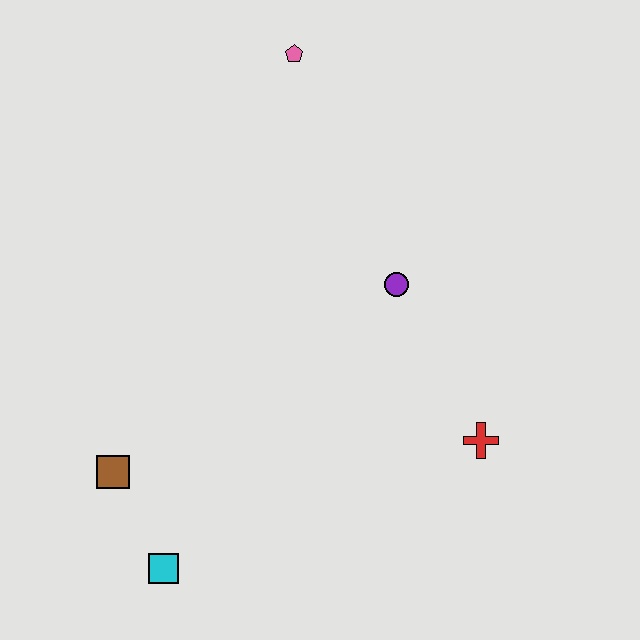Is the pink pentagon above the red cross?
Yes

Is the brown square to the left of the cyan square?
Yes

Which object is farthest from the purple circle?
The cyan square is farthest from the purple circle.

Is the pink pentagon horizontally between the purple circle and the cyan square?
Yes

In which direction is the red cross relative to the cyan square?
The red cross is to the right of the cyan square.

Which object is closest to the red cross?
The purple circle is closest to the red cross.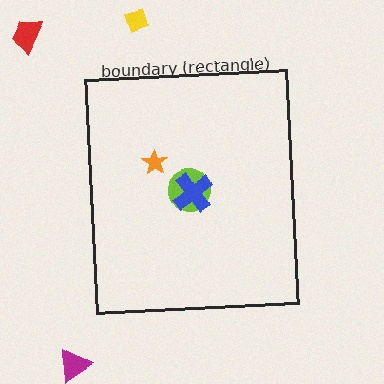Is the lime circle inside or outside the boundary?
Inside.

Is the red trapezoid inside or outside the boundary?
Outside.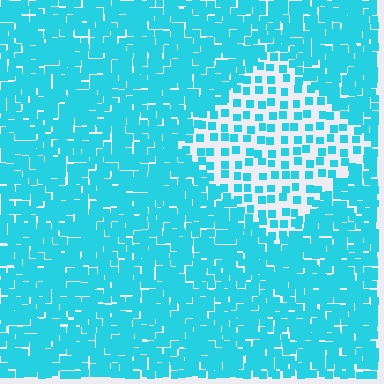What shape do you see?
I see a diamond.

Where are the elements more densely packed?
The elements are more densely packed outside the diamond boundary.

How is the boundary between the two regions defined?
The boundary is defined by a change in element density (approximately 2.7x ratio). All elements are the same color, size, and shape.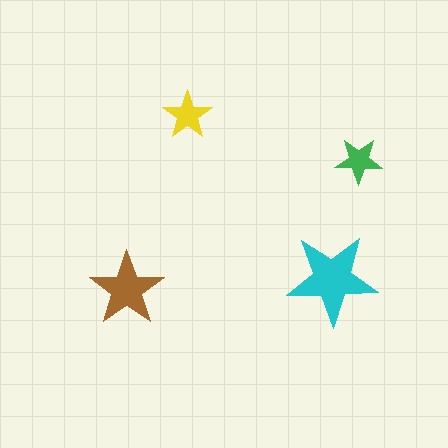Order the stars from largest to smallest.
the cyan one, the brown one, the yellow one, the green one.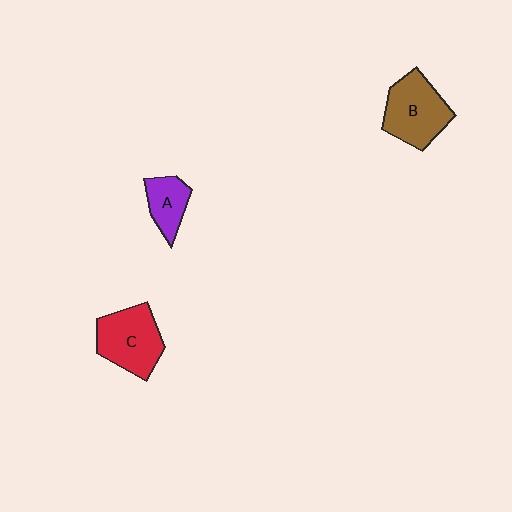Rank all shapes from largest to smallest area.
From largest to smallest: B (brown), C (red), A (purple).